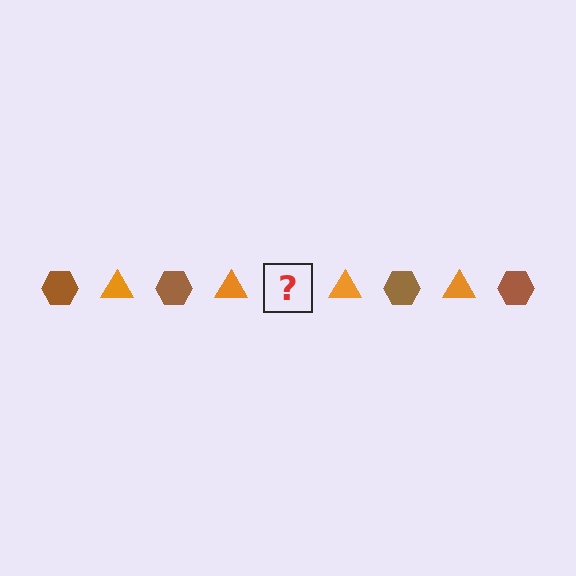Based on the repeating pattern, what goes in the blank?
The blank should be a brown hexagon.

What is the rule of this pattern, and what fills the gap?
The rule is that the pattern alternates between brown hexagon and orange triangle. The gap should be filled with a brown hexagon.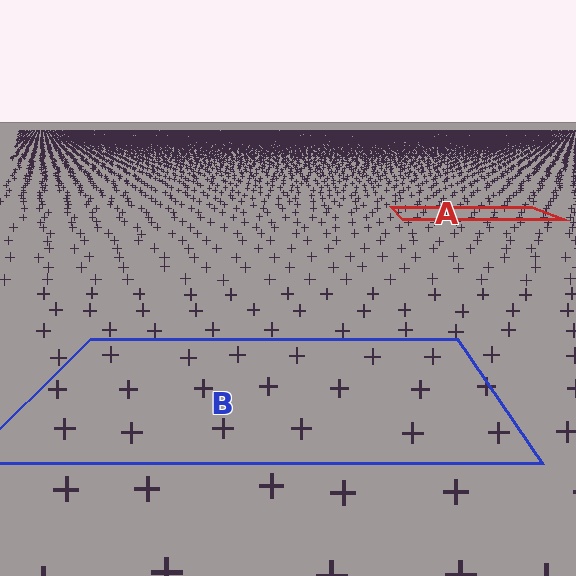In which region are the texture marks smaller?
The texture marks are smaller in region A, because it is farther away.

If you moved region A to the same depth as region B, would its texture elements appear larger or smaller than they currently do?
They would appear larger. At a closer depth, the same texture elements are projected at a bigger on-screen size.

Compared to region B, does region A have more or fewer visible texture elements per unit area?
Region A has more texture elements per unit area — they are packed more densely because it is farther away.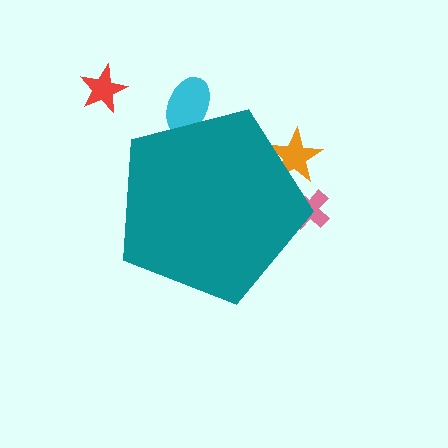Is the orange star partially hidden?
Yes, the orange star is partially hidden behind the teal pentagon.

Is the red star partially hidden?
No, the red star is fully visible.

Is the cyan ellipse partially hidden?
Yes, the cyan ellipse is partially hidden behind the teal pentagon.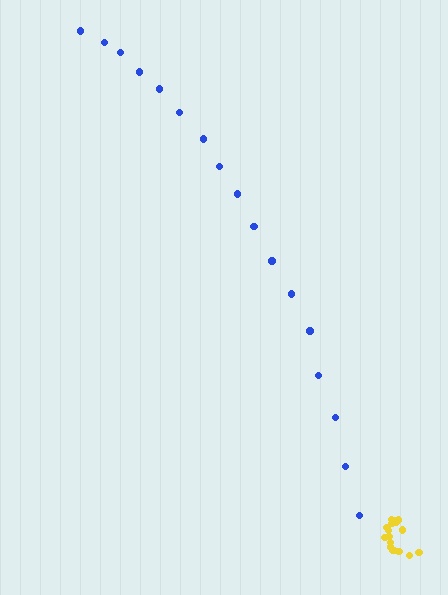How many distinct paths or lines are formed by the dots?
There are 2 distinct paths.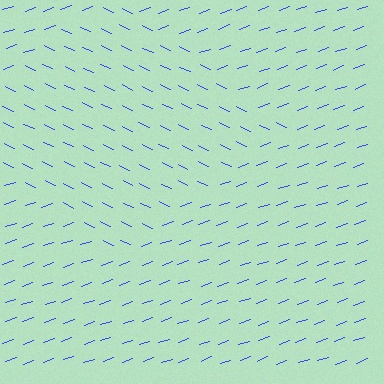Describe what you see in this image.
The image is filled with small blue line segments. A diamond region in the image has lines oriented differently from the surrounding lines, creating a visible texture boundary.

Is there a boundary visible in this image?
Yes, there is a texture boundary formed by a change in line orientation.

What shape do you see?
I see a diamond.